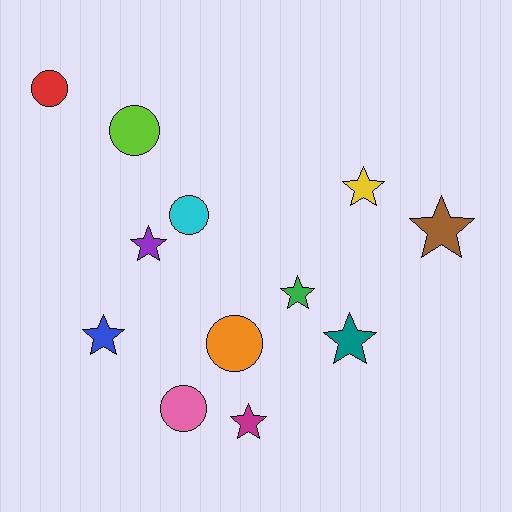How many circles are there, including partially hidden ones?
There are 5 circles.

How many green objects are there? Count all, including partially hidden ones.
There is 1 green object.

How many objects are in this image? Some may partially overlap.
There are 12 objects.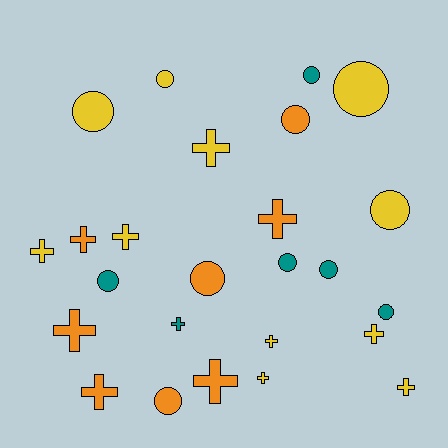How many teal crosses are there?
There is 1 teal cross.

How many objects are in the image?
There are 25 objects.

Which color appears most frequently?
Yellow, with 11 objects.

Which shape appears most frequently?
Cross, with 13 objects.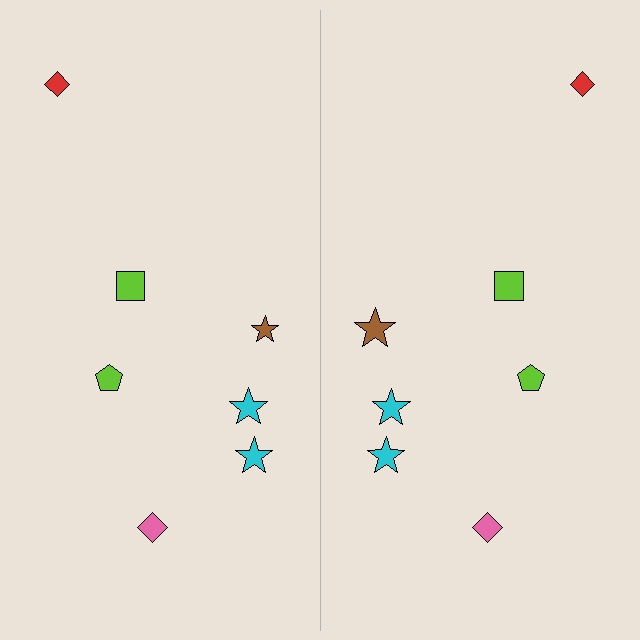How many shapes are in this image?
There are 14 shapes in this image.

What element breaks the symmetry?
The brown star on the right side has a different size than its mirror counterpart.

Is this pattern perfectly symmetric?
No, the pattern is not perfectly symmetric. The brown star on the right side has a different size than its mirror counterpart.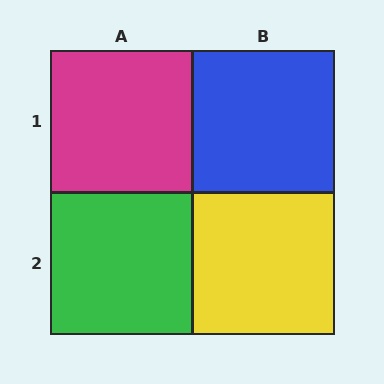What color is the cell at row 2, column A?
Green.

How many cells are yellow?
1 cell is yellow.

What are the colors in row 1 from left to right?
Magenta, blue.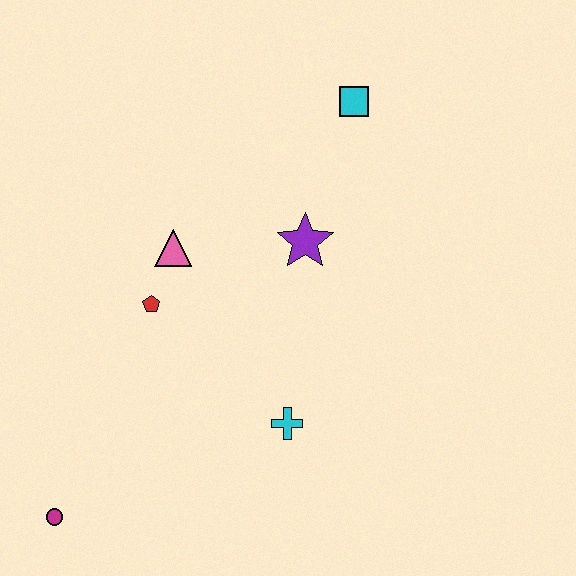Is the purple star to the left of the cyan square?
Yes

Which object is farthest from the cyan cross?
The cyan square is farthest from the cyan cross.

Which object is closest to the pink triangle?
The red pentagon is closest to the pink triangle.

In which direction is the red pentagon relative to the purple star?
The red pentagon is to the left of the purple star.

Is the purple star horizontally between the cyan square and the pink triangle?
Yes